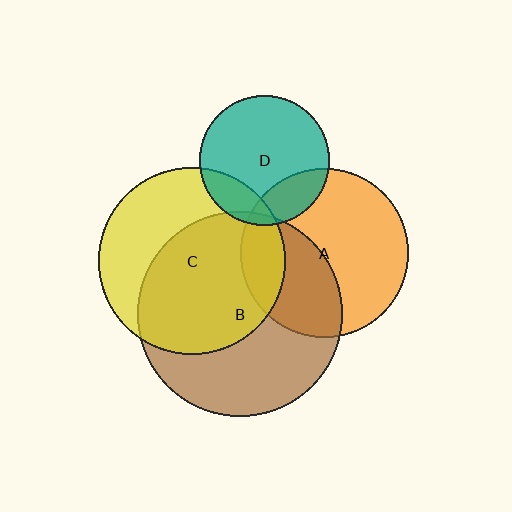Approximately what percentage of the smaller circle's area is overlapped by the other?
Approximately 15%.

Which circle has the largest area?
Circle B (brown).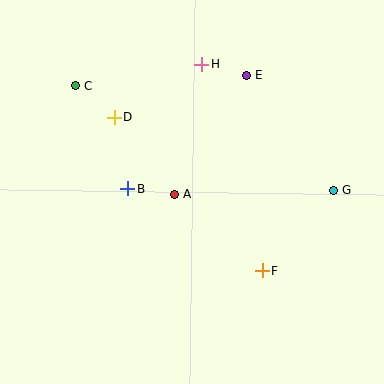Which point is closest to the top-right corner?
Point E is closest to the top-right corner.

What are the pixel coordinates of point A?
Point A is at (174, 194).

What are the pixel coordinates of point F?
Point F is at (262, 271).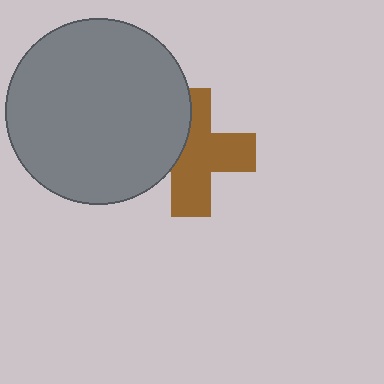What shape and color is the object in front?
The object in front is a gray circle.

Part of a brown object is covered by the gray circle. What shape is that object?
It is a cross.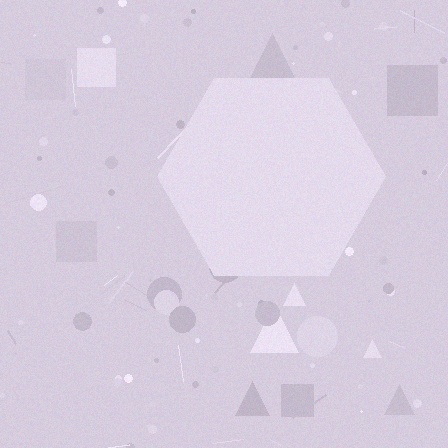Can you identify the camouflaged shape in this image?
The camouflaged shape is a hexagon.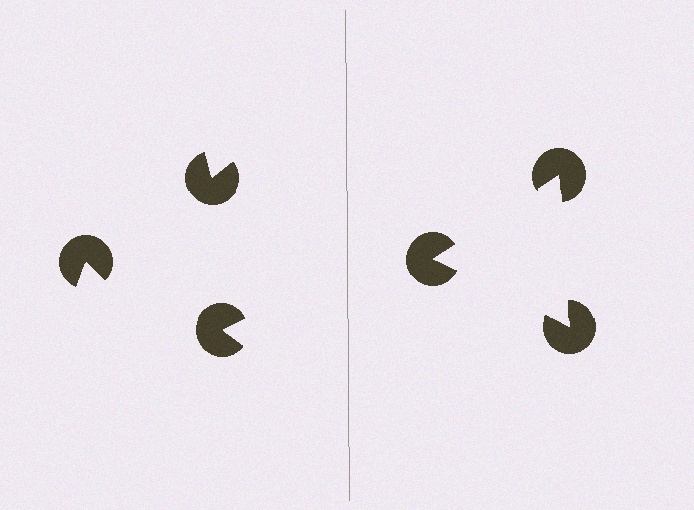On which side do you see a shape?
An illusory triangle appears on the right side. On the left side the wedge cuts are rotated, so no coherent shape forms.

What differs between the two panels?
The pac-man discs are positioned identically on both sides; only the wedge orientations differ. On the right they align to a triangle; on the left they are misaligned.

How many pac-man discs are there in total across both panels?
6 — 3 on each side.